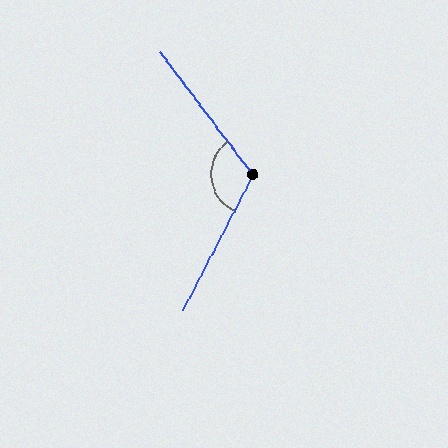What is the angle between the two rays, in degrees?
Approximately 116 degrees.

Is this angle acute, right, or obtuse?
It is obtuse.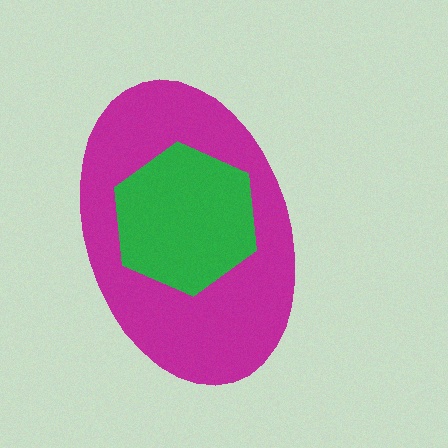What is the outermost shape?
The magenta ellipse.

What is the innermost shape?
The green hexagon.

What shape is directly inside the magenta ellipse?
The green hexagon.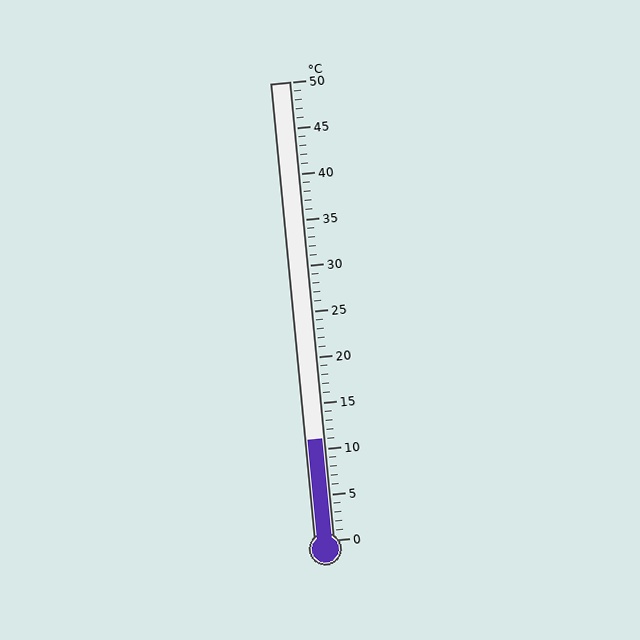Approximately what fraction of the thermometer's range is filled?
The thermometer is filled to approximately 20% of its range.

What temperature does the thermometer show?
The thermometer shows approximately 11°C.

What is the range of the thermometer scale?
The thermometer scale ranges from 0°C to 50°C.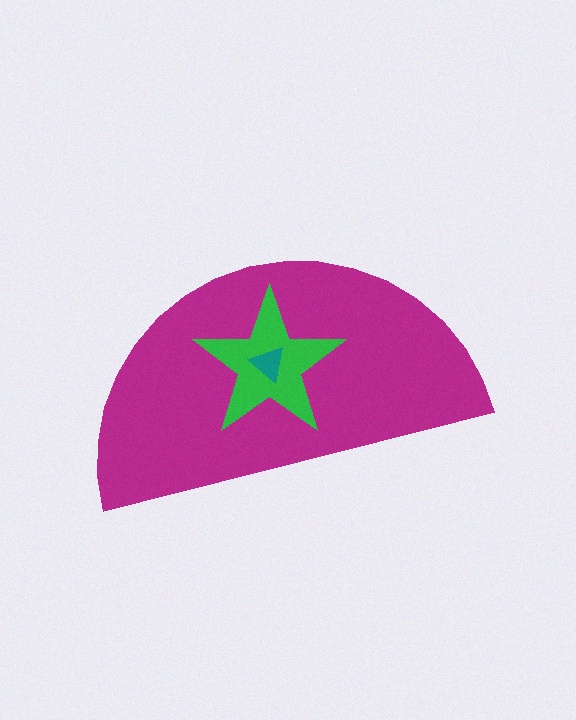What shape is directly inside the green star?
The teal triangle.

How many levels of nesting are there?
3.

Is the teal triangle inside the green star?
Yes.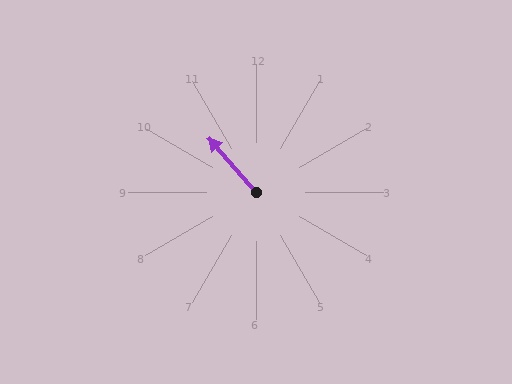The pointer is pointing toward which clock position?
Roughly 11 o'clock.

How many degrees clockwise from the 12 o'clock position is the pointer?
Approximately 319 degrees.